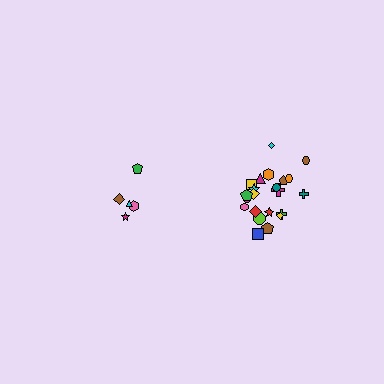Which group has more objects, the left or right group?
The right group.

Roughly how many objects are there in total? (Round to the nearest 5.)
Roughly 25 objects in total.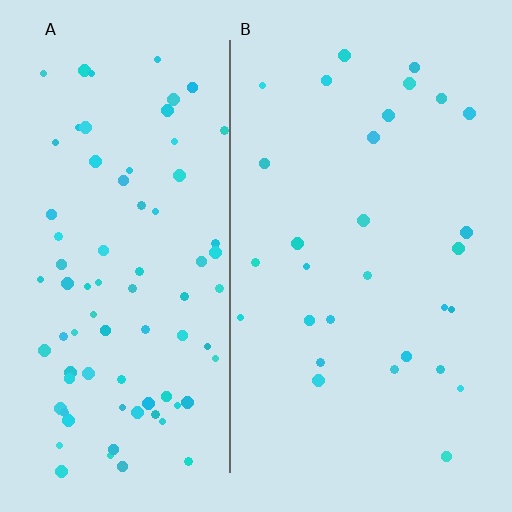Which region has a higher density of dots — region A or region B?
A (the left).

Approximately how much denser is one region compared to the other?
Approximately 2.8× — region A over region B.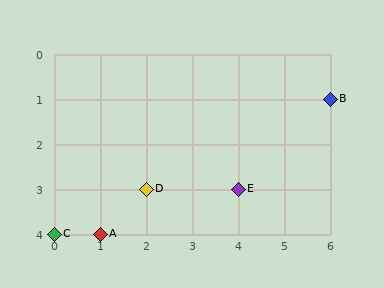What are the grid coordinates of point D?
Point D is at grid coordinates (2, 3).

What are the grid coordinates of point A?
Point A is at grid coordinates (1, 4).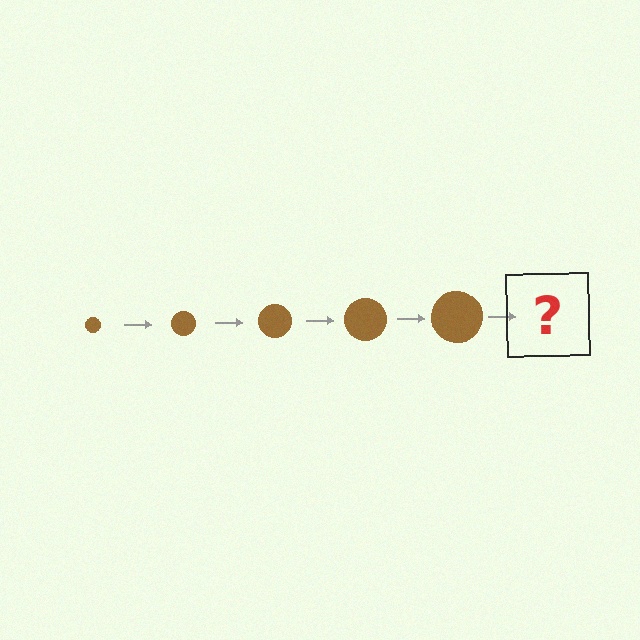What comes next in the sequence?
The next element should be a brown circle, larger than the previous one.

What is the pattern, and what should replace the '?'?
The pattern is that the circle gets progressively larger each step. The '?' should be a brown circle, larger than the previous one.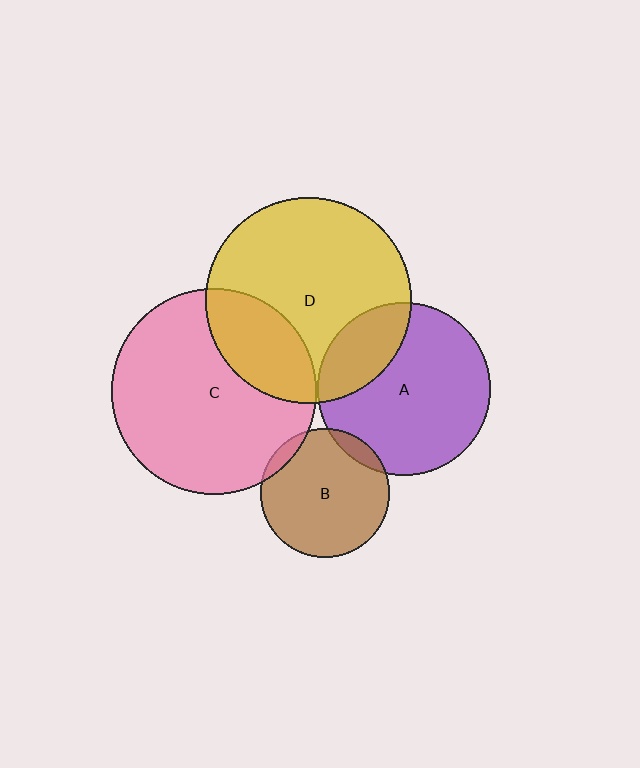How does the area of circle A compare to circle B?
Approximately 1.8 times.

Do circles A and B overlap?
Yes.